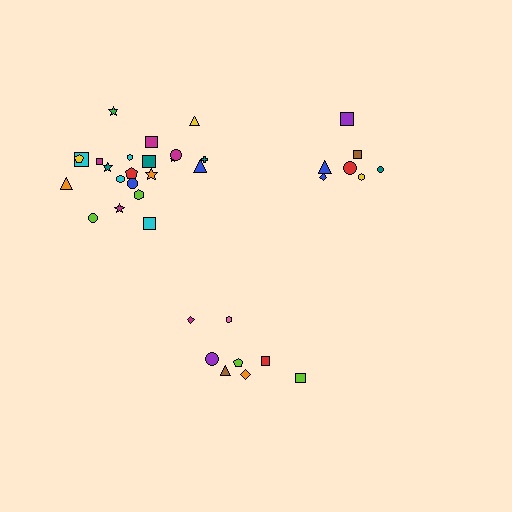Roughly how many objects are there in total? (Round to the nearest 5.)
Roughly 35 objects in total.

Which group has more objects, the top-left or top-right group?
The top-left group.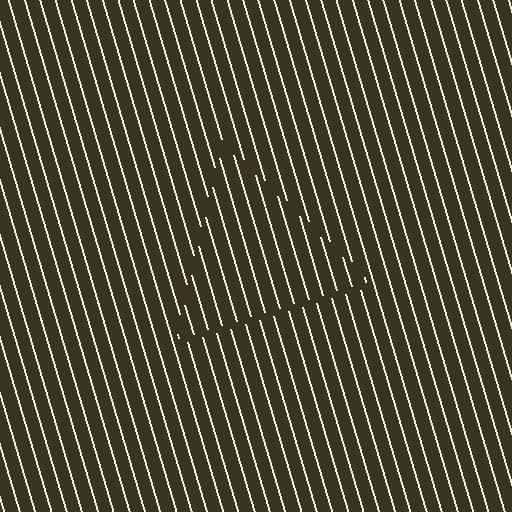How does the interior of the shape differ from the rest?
The interior of the shape contains the same grating, shifted by half a period — the contour is defined by the phase discontinuity where line-ends from the inner and outer gratings abut.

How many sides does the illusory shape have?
3 sides — the line-ends trace a triangle.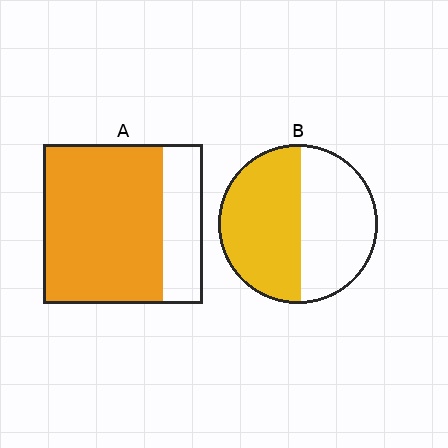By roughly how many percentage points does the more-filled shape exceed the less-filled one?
By roughly 25 percentage points (A over B).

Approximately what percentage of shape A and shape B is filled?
A is approximately 75% and B is approximately 50%.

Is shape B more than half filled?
Roughly half.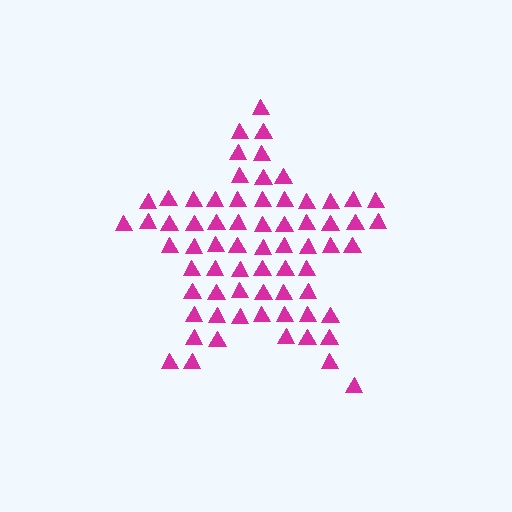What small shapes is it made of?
It is made of small triangles.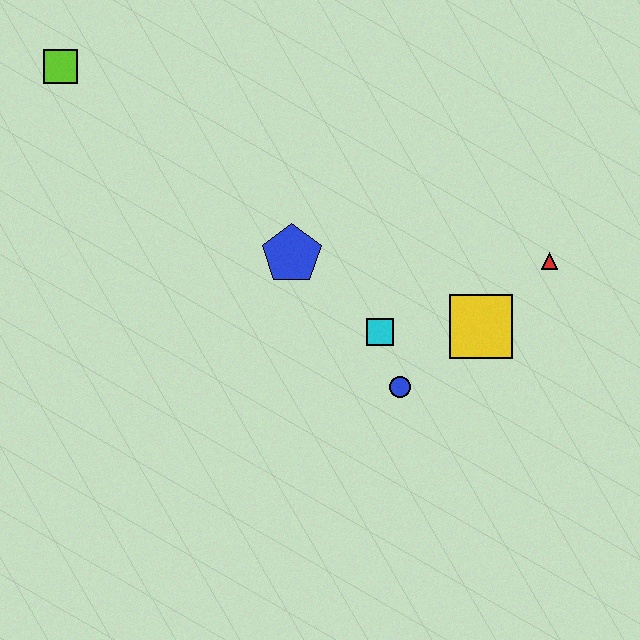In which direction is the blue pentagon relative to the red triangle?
The blue pentagon is to the left of the red triangle.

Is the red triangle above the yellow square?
Yes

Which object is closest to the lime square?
The blue pentagon is closest to the lime square.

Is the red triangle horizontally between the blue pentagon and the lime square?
No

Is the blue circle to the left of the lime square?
No